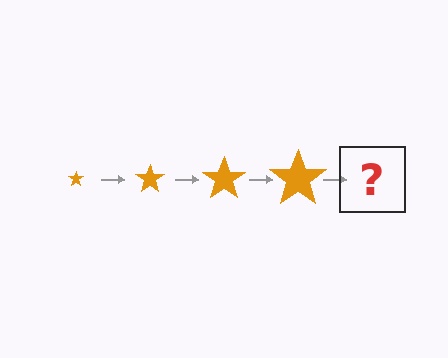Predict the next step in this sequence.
The next step is an orange star, larger than the previous one.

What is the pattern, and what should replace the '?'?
The pattern is that the star gets progressively larger each step. The '?' should be an orange star, larger than the previous one.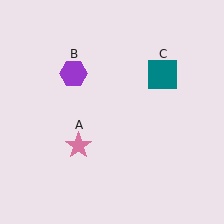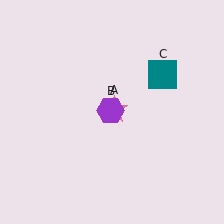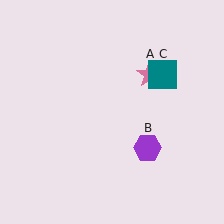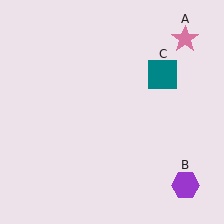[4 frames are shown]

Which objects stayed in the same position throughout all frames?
Teal square (object C) remained stationary.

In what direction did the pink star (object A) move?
The pink star (object A) moved up and to the right.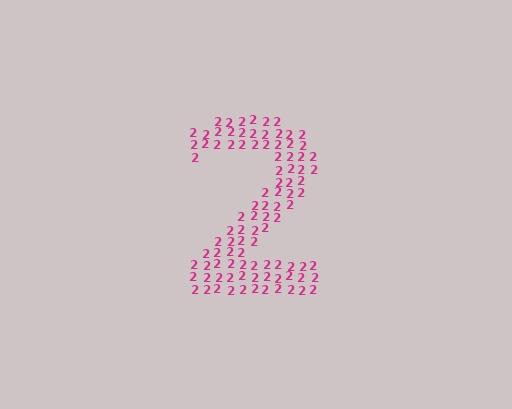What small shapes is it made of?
It is made of small digit 2's.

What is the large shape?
The large shape is the digit 2.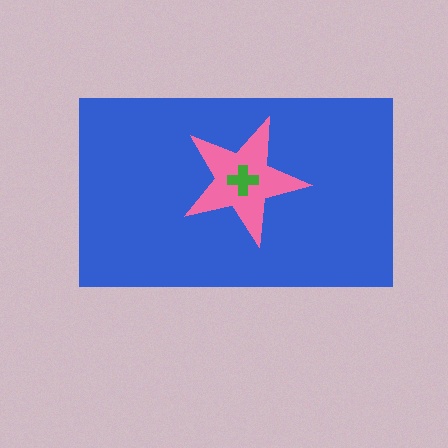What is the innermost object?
The green cross.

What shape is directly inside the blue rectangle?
The pink star.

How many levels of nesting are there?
3.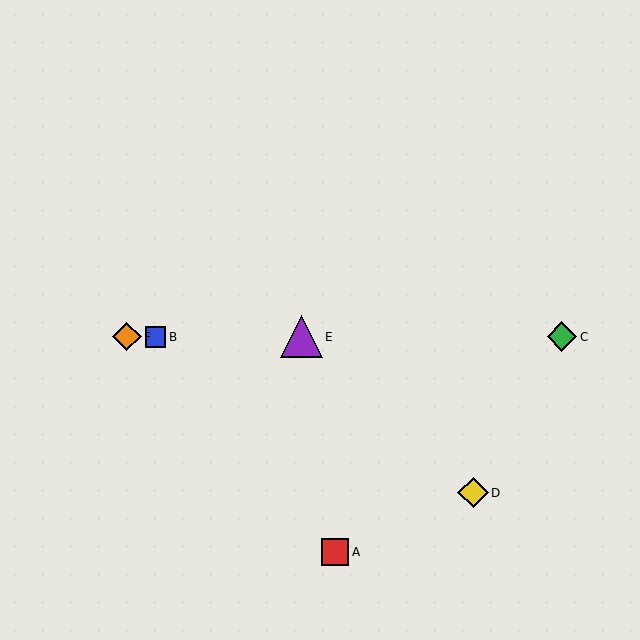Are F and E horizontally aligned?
Yes, both are at y≈337.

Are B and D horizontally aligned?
No, B is at y≈337 and D is at y≈493.